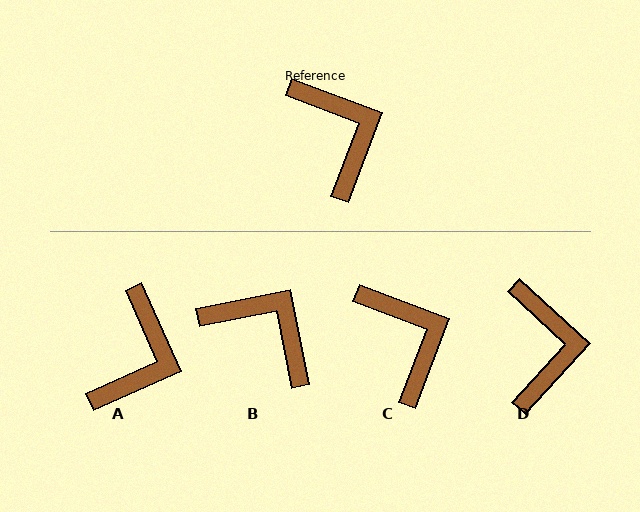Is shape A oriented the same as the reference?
No, it is off by about 45 degrees.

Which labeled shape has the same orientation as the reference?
C.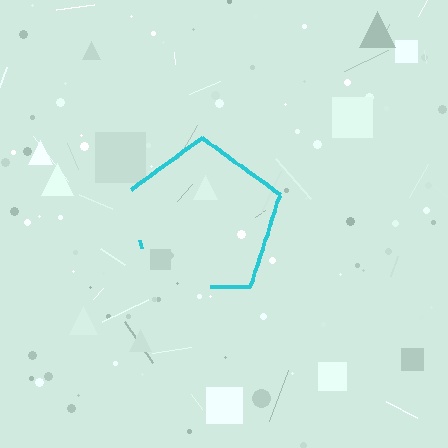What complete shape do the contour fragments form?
The contour fragments form a pentagon.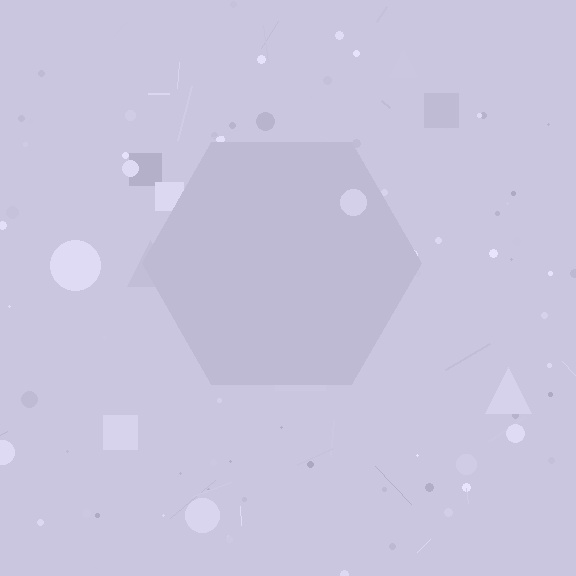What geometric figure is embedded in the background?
A hexagon is embedded in the background.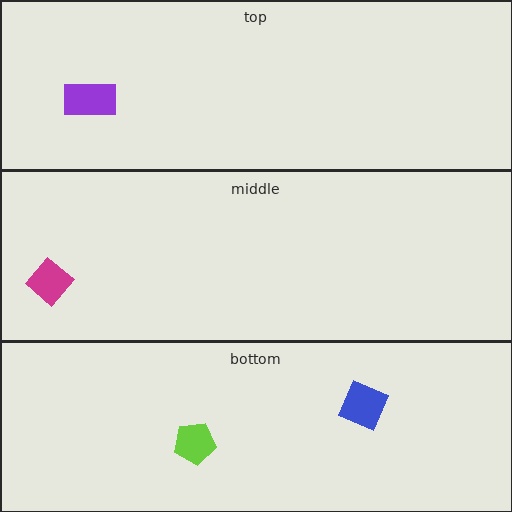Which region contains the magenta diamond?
The middle region.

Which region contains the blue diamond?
The bottom region.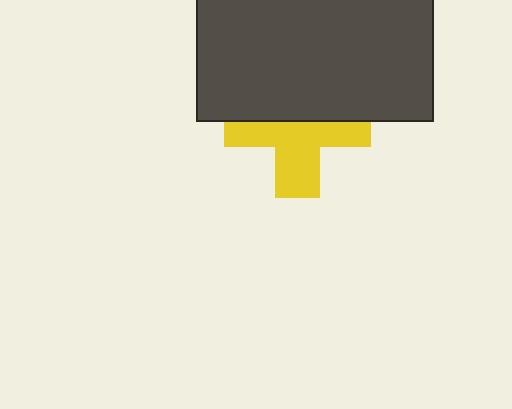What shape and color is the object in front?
The object in front is a dark gray rectangle.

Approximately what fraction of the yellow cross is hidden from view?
Roughly 46% of the yellow cross is hidden behind the dark gray rectangle.